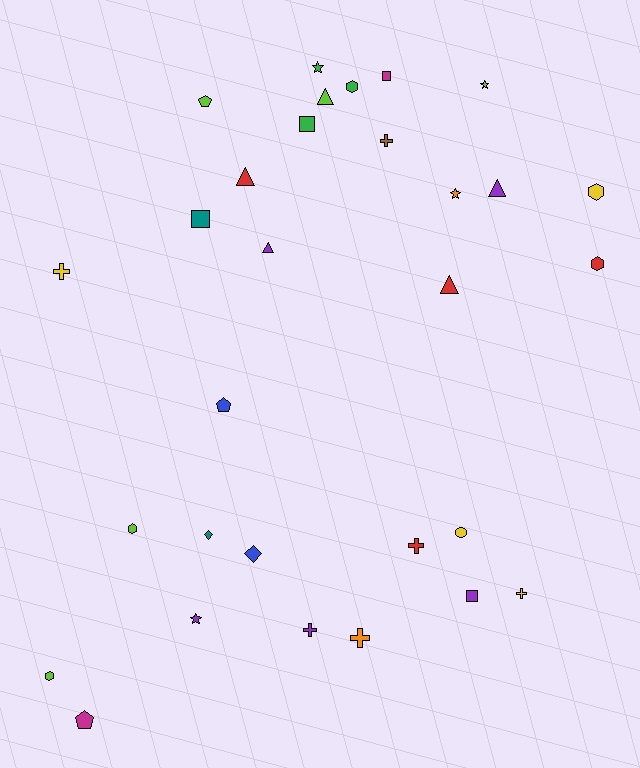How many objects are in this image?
There are 30 objects.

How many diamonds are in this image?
There are 2 diamonds.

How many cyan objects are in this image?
There are no cyan objects.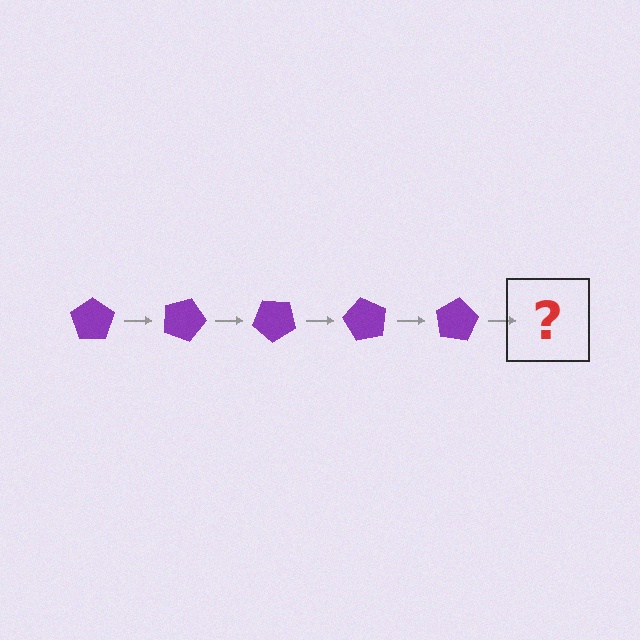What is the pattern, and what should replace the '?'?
The pattern is that the pentagon rotates 20 degrees each step. The '?' should be a purple pentagon rotated 100 degrees.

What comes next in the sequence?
The next element should be a purple pentagon rotated 100 degrees.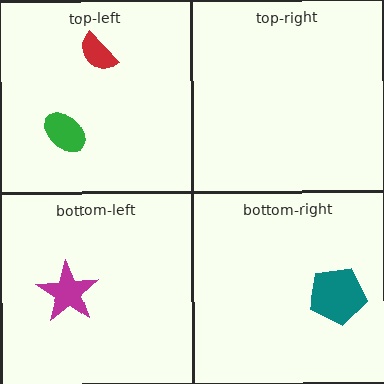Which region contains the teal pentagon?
The bottom-right region.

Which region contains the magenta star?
The bottom-left region.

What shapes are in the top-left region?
The red semicircle, the green ellipse.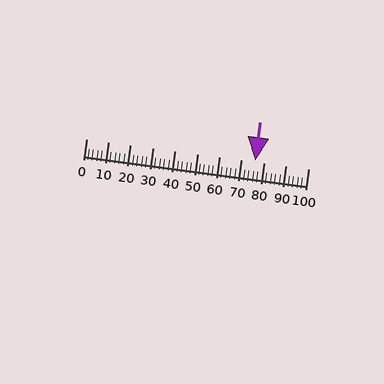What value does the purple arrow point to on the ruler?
The purple arrow points to approximately 76.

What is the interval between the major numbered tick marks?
The major tick marks are spaced 10 units apart.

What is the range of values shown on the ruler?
The ruler shows values from 0 to 100.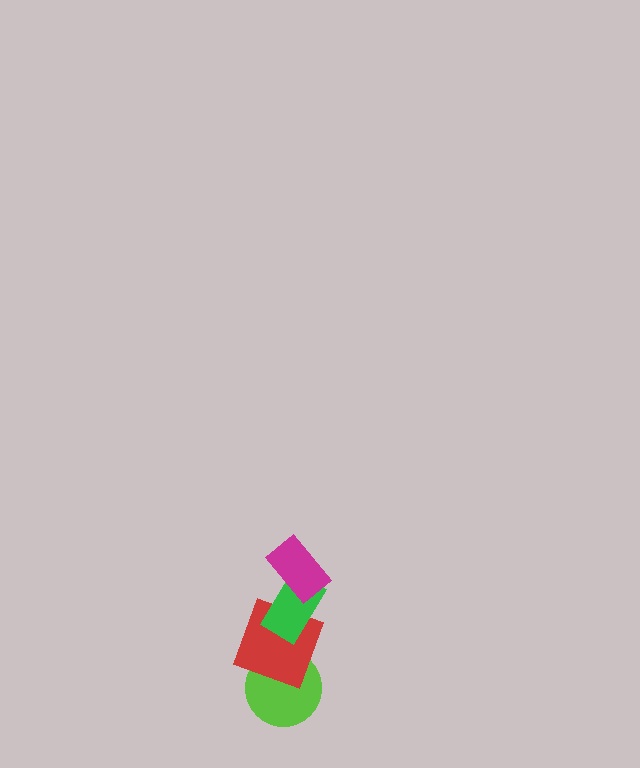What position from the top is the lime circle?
The lime circle is 4th from the top.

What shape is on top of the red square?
The green rectangle is on top of the red square.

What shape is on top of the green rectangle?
The magenta rectangle is on top of the green rectangle.